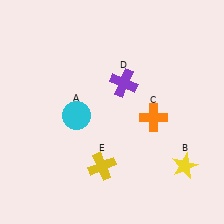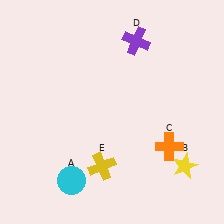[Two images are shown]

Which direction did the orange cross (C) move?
The orange cross (C) moved down.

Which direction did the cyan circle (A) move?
The cyan circle (A) moved down.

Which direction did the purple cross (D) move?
The purple cross (D) moved up.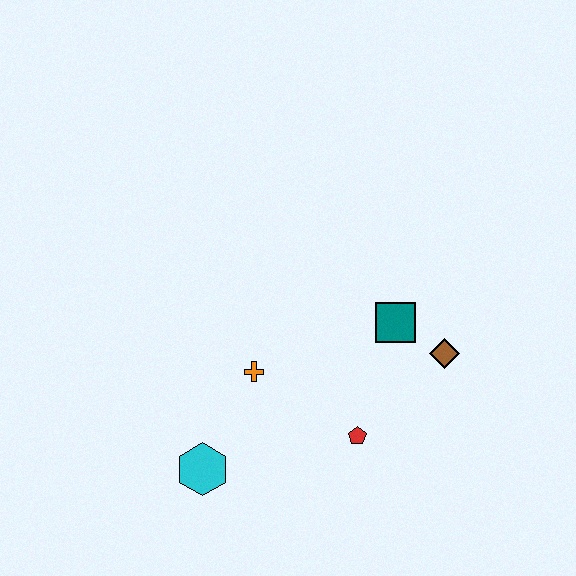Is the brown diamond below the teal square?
Yes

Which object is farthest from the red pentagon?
The cyan hexagon is farthest from the red pentagon.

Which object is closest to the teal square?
The brown diamond is closest to the teal square.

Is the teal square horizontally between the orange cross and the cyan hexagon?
No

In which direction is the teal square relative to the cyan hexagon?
The teal square is to the right of the cyan hexagon.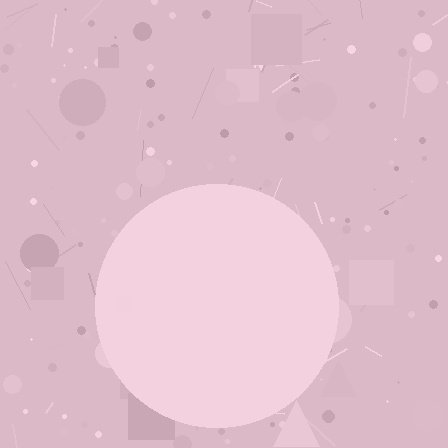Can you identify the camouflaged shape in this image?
The camouflaged shape is a circle.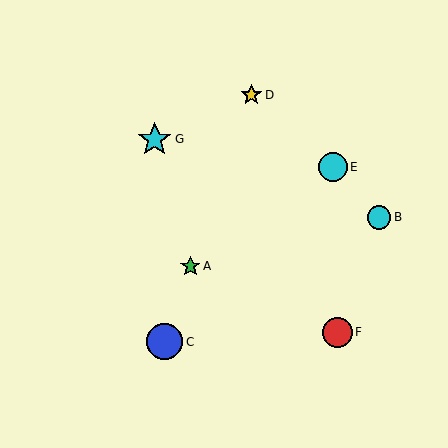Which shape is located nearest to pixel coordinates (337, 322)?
The red circle (labeled F) at (338, 332) is nearest to that location.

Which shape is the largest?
The blue circle (labeled C) is the largest.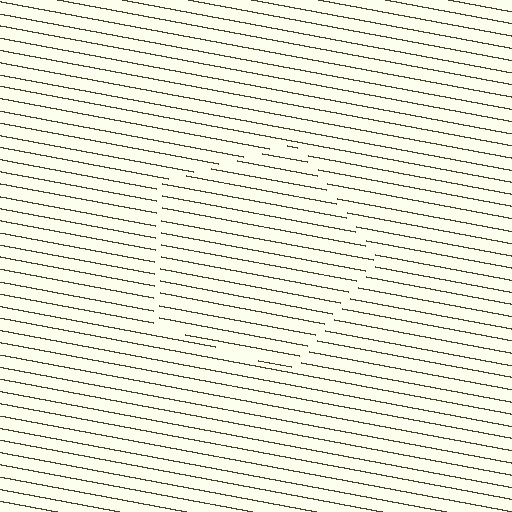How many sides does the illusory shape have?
5 sides — the line-ends trace a pentagon.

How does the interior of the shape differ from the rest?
The interior of the shape contains the same grating, shifted by half a period — the contour is defined by the phase discontinuity where line-ends from the inner and outer gratings abut.